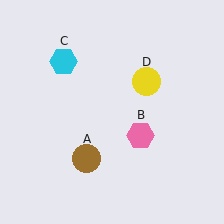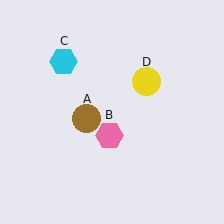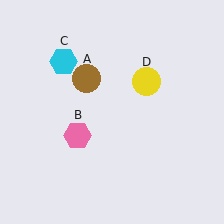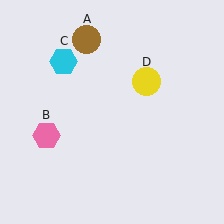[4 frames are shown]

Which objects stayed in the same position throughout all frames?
Cyan hexagon (object C) and yellow circle (object D) remained stationary.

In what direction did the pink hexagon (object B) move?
The pink hexagon (object B) moved left.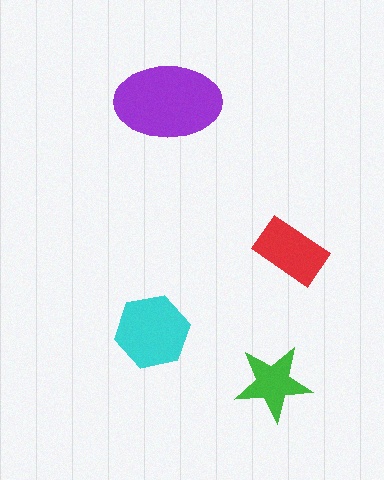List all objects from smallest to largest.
The green star, the red rectangle, the cyan hexagon, the purple ellipse.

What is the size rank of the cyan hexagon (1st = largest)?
2nd.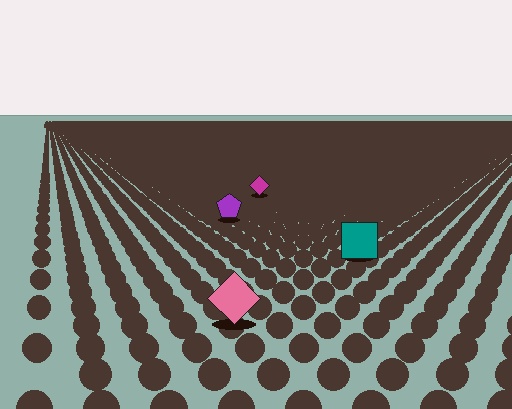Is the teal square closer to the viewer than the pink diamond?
No. The pink diamond is closer — you can tell from the texture gradient: the ground texture is coarser near it.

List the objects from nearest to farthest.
From nearest to farthest: the pink diamond, the teal square, the purple pentagon, the magenta diamond.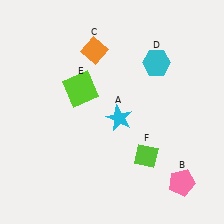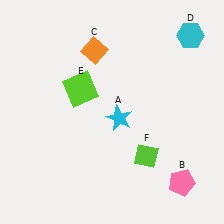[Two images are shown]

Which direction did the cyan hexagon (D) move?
The cyan hexagon (D) moved right.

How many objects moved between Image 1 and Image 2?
1 object moved between the two images.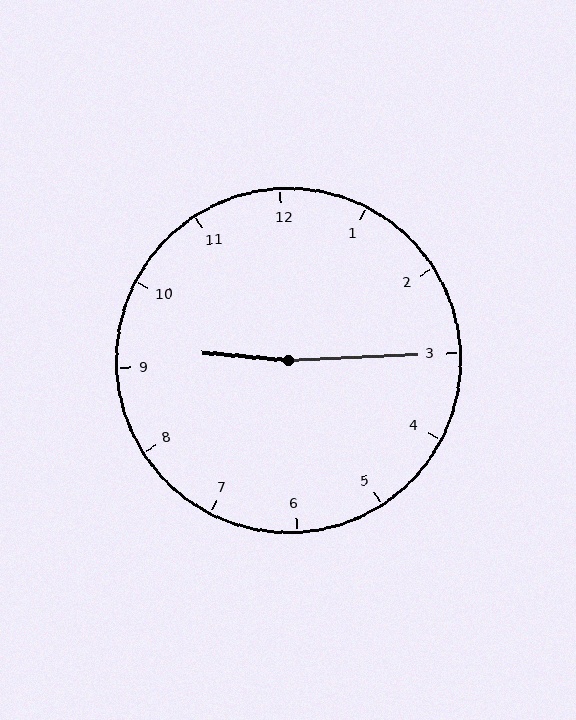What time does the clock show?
9:15.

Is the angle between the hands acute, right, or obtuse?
It is obtuse.